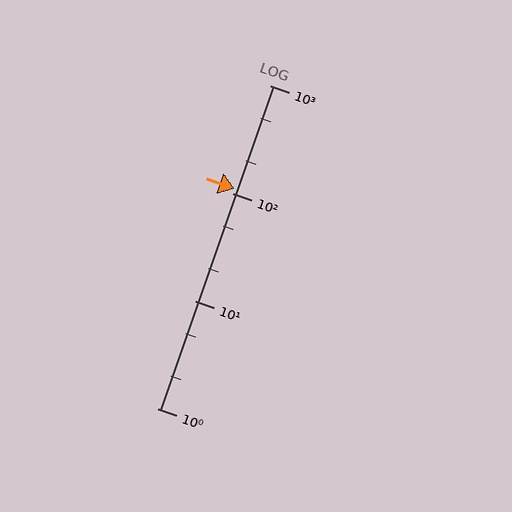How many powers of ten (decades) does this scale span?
The scale spans 3 decades, from 1 to 1000.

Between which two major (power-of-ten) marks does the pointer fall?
The pointer is between 100 and 1000.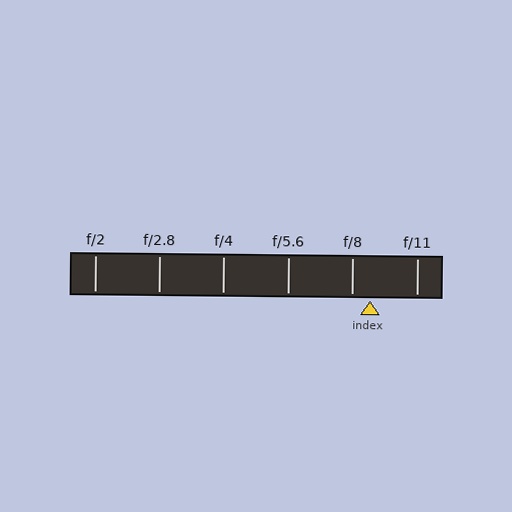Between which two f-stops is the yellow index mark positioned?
The index mark is between f/8 and f/11.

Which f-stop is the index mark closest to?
The index mark is closest to f/8.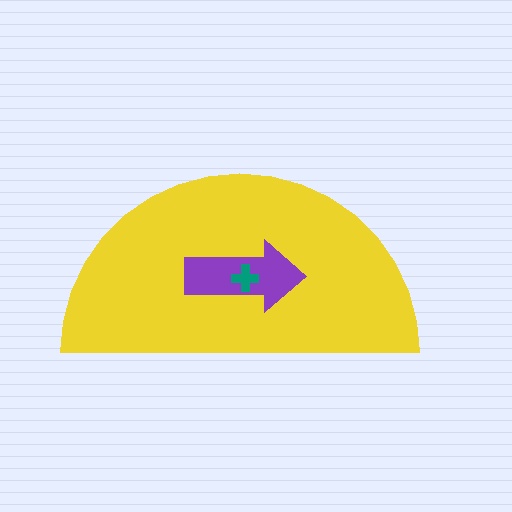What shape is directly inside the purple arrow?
The teal cross.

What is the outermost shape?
The yellow semicircle.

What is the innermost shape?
The teal cross.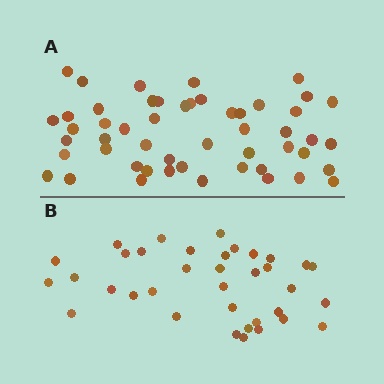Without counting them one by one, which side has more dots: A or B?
Region A (the top region) has more dots.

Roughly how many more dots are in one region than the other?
Region A has approximately 15 more dots than region B.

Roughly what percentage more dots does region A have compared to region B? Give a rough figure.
About 40% more.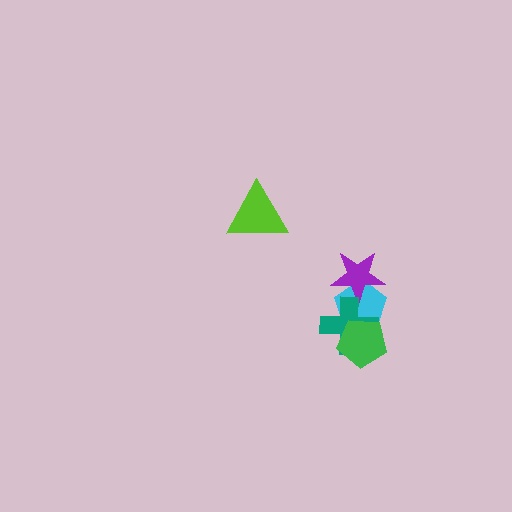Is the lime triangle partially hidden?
No, no other shape covers it.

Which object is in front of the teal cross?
The green pentagon is in front of the teal cross.